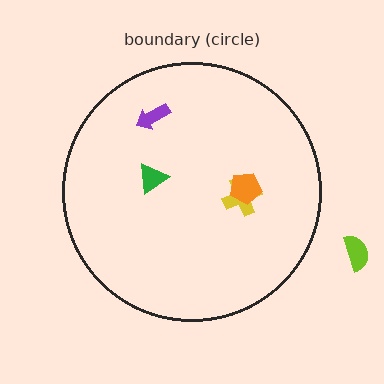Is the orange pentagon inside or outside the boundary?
Inside.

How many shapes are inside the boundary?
4 inside, 1 outside.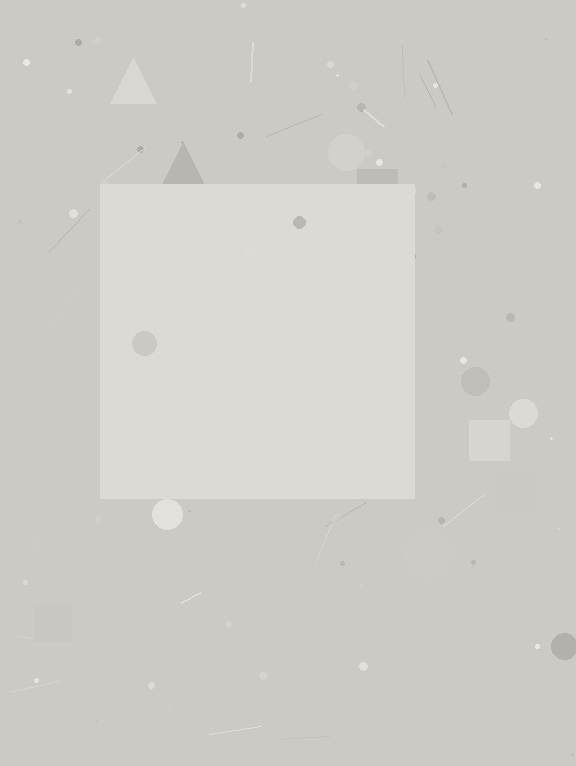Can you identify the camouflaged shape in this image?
The camouflaged shape is a square.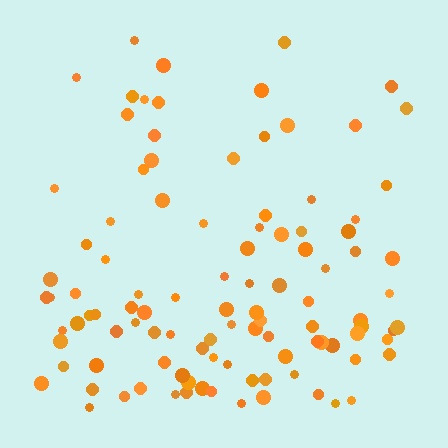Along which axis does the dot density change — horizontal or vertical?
Vertical.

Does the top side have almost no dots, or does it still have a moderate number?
Still a moderate number, just noticeably fewer than the bottom.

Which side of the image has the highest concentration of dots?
The bottom.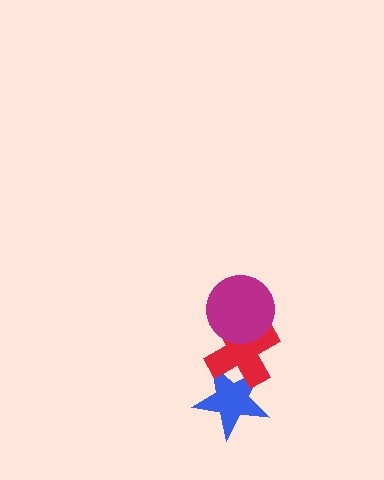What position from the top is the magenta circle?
The magenta circle is 1st from the top.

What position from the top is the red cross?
The red cross is 2nd from the top.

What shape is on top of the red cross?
The magenta circle is on top of the red cross.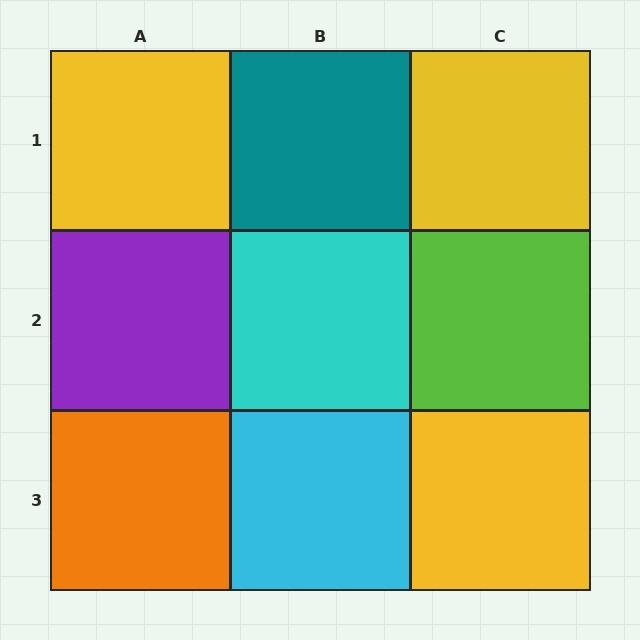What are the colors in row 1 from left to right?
Yellow, teal, yellow.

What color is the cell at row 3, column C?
Yellow.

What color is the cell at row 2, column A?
Purple.